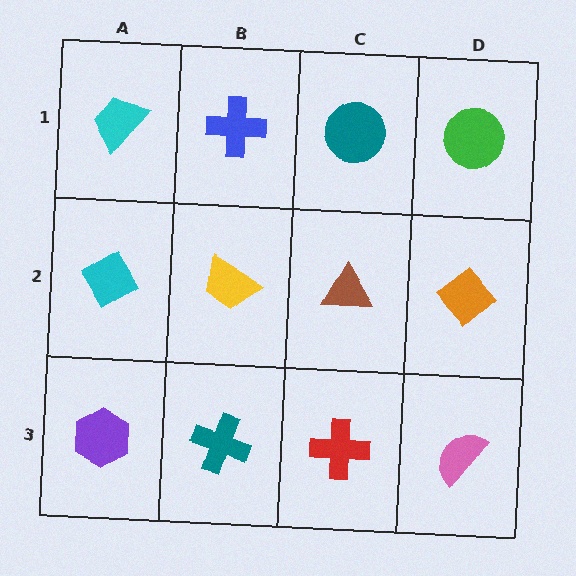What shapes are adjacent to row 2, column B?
A blue cross (row 1, column B), a teal cross (row 3, column B), a cyan diamond (row 2, column A), a brown triangle (row 2, column C).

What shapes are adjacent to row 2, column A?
A cyan trapezoid (row 1, column A), a purple hexagon (row 3, column A), a yellow trapezoid (row 2, column B).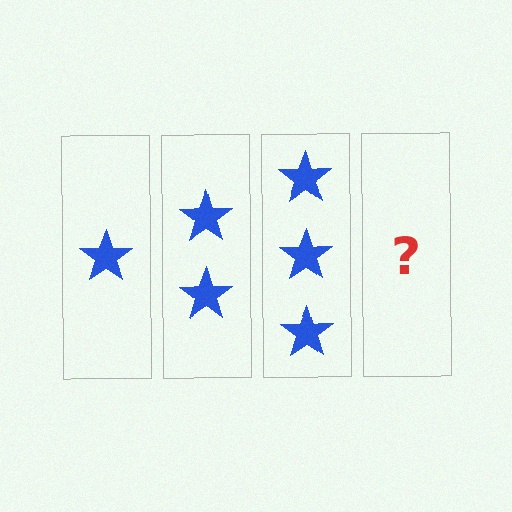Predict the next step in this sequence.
The next step is 4 stars.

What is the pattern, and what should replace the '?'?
The pattern is that each step adds one more star. The '?' should be 4 stars.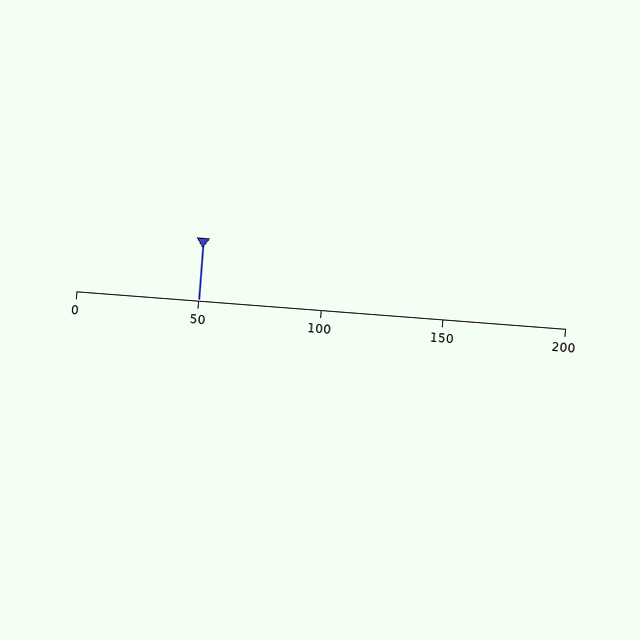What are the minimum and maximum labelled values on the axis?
The axis runs from 0 to 200.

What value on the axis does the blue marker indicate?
The marker indicates approximately 50.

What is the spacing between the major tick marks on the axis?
The major ticks are spaced 50 apart.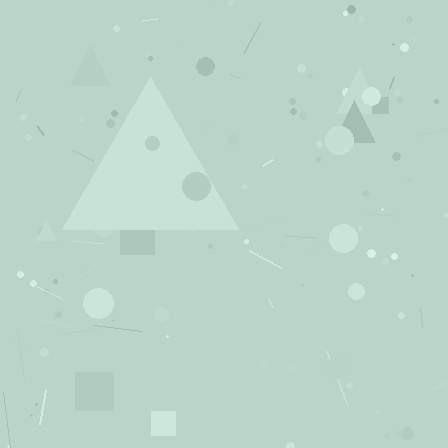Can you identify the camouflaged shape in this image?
The camouflaged shape is a triangle.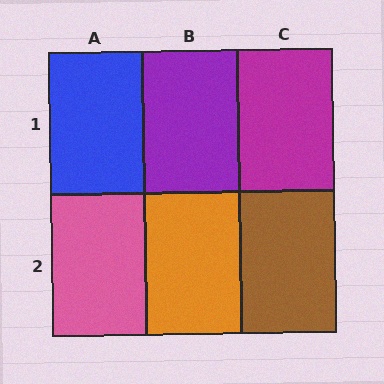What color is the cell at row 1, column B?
Purple.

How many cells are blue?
1 cell is blue.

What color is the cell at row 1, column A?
Blue.